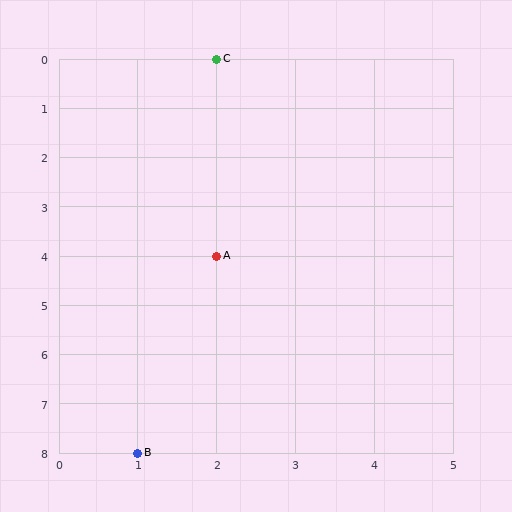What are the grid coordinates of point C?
Point C is at grid coordinates (2, 0).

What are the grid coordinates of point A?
Point A is at grid coordinates (2, 4).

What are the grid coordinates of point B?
Point B is at grid coordinates (1, 8).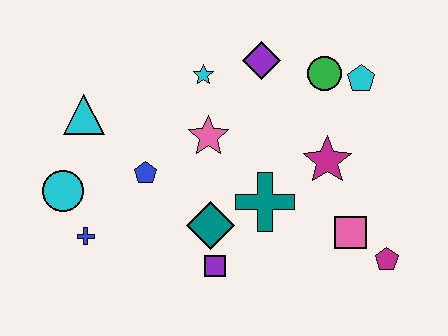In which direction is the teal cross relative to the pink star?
The teal cross is below the pink star.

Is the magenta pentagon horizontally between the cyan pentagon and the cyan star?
No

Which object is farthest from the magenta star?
The cyan circle is farthest from the magenta star.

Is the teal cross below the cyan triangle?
Yes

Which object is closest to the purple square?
The teal diamond is closest to the purple square.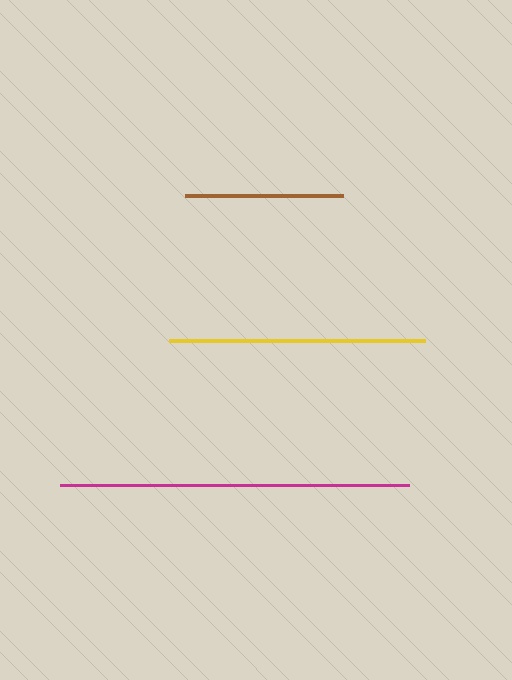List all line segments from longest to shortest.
From longest to shortest: magenta, yellow, brown.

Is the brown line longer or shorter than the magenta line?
The magenta line is longer than the brown line.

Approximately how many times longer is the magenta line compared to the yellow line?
The magenta line is approximately 1.4 times the length of the yellow line.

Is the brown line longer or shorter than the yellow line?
The yellow line is longer than the brown line.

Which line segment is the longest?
The magenta line is the longest at approximately 348 pixels.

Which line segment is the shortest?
The brown line is the shortest at approximately 158 pixels.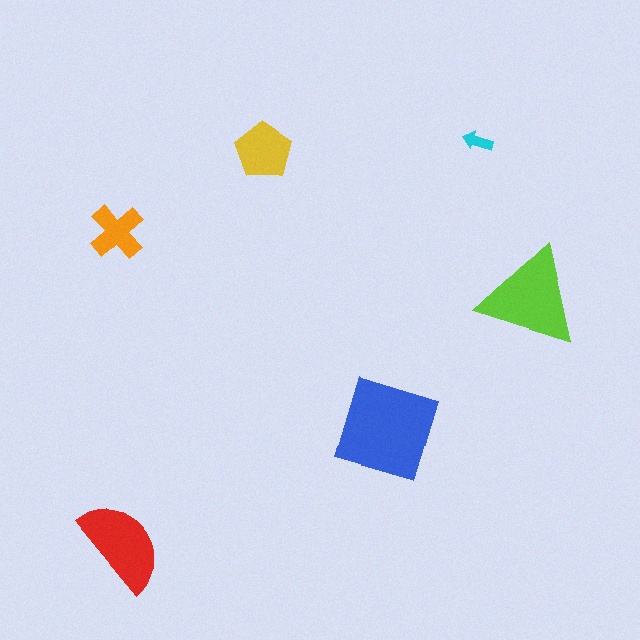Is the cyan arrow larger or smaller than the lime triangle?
Smaller.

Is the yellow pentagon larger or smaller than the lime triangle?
Smaller.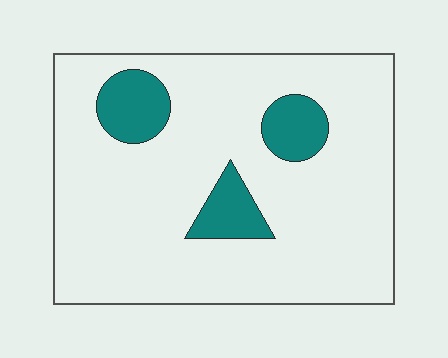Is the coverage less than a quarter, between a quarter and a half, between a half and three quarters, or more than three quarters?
Less than a quarter.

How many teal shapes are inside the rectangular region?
3.